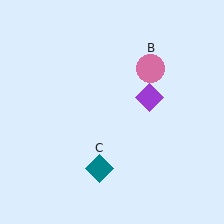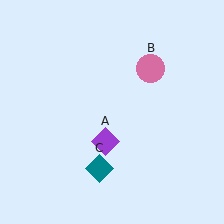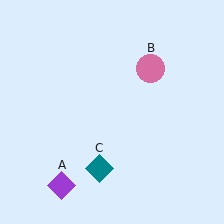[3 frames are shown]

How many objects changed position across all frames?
1 object changed position: purple diamond (object A).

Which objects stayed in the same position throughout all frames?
Pink circle (object B) and teal diamond (object C) remained stationary.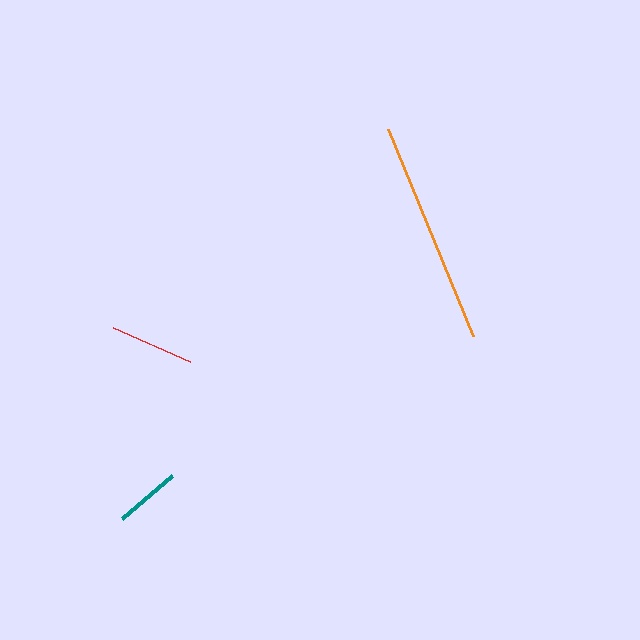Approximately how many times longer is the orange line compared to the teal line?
The orange line is approximately 3.4 times the length of the teal line.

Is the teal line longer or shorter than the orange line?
The orange line is longer than the teal line.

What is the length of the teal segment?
The teal segment is approximately 65 pixels long.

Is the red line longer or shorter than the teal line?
The red line is longer than the teal line.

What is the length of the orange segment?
The orange segment is approximately 223 pixels long.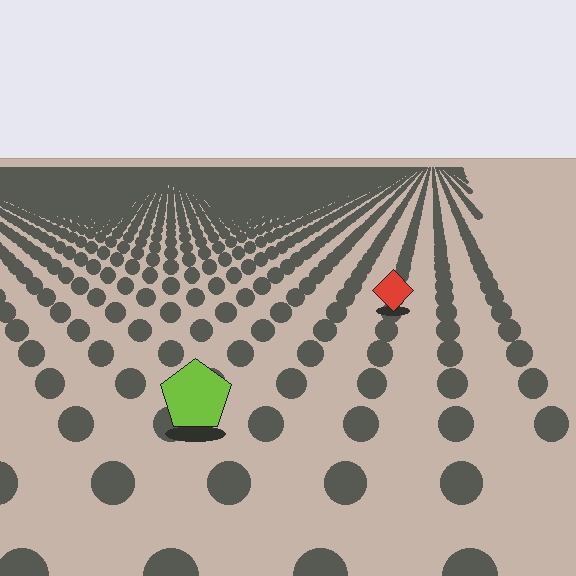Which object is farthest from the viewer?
The red diamond is farthest from the viewer. It appears smaller and the ground texture around it is denser.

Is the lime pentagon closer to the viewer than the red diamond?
Yes. The lime pentagon is closer — you can tell from the texture gradient: the ground texture is coarser near it.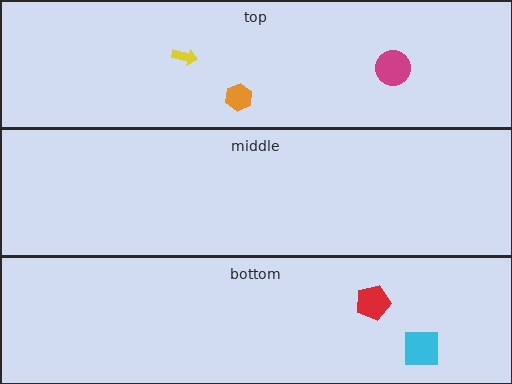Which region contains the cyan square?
The bottom region.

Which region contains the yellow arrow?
The top region.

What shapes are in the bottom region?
The red pentagon, the cyan square.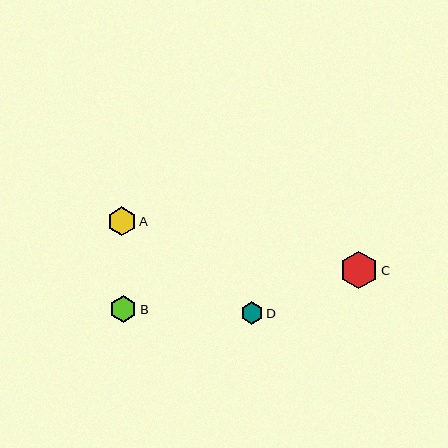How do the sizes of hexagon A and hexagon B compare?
Hexagon A and hexagon B are approximately the same size.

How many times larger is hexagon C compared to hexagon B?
Hexagon C is approximately 1.4 times the size of hexagon B.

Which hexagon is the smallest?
Hexagon D is the smallest with a size of approximately 22 pixels.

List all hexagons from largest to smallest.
From largest to smallest: C, A, B, D.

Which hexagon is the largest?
Hexagon C is the largest with a size of approximately 37 pixels.